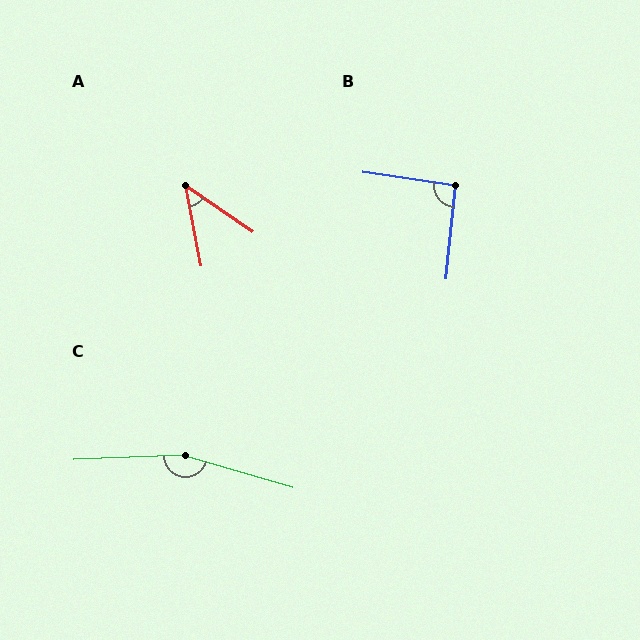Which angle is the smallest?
A, at approximately 44 degrees.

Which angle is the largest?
C, at approximately 162 degrees.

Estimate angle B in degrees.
Approximately 93 degrees.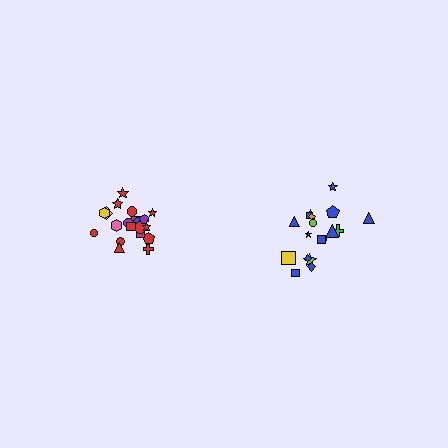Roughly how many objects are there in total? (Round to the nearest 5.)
Roughly 40 objects in total.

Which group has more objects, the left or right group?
The left group.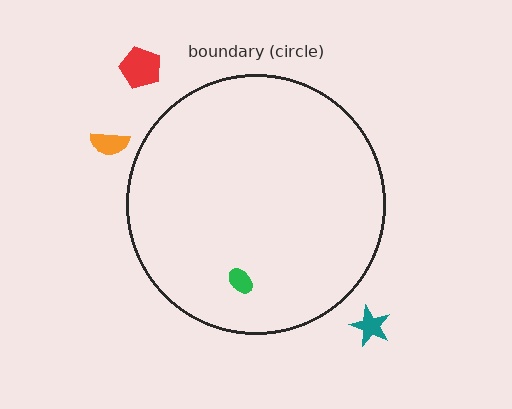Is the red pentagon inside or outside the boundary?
Outside.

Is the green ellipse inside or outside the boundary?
Inside.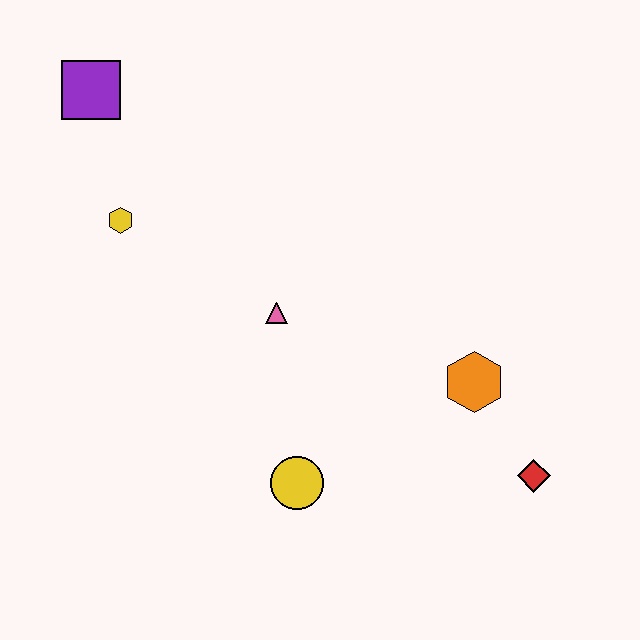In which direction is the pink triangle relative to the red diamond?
The pink triangle is to the left of the red diamond.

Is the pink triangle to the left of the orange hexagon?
Yes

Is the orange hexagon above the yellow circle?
Yes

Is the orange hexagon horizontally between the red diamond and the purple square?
Yes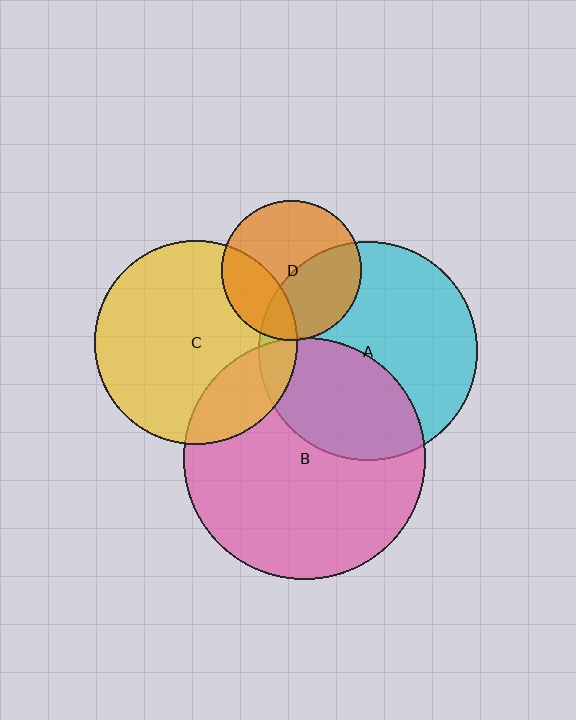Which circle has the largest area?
Circle B (pink).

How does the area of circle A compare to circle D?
Approximately 2.5 times.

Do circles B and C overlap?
Yes.